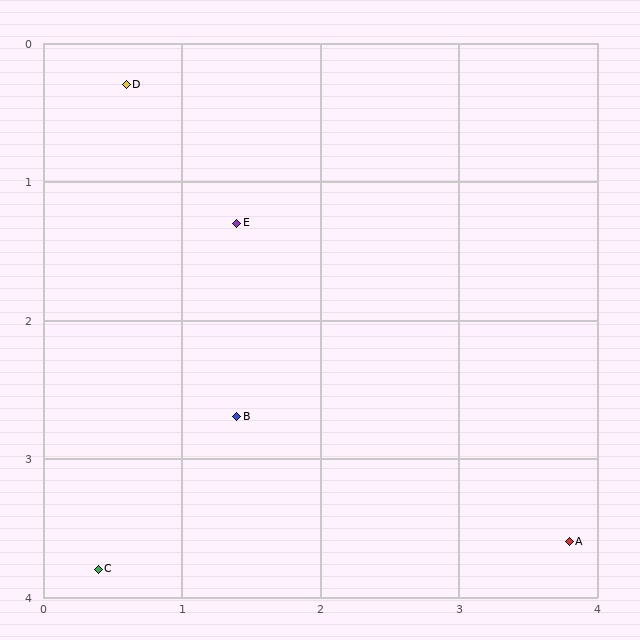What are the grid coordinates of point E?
Point E is at approximately (1.4, 1.3).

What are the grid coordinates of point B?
Point B is at approximately (1.4, 2.7).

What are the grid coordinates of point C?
Point C is at approximately (0.4, 3.8).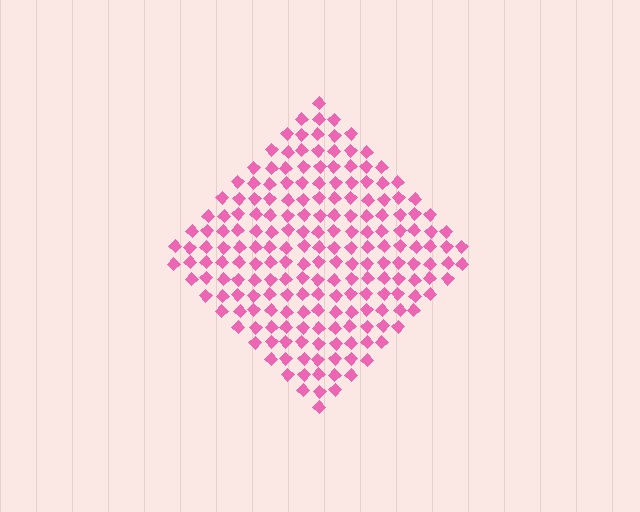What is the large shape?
The large shape is a diamond.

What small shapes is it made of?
It is made of small diamonds.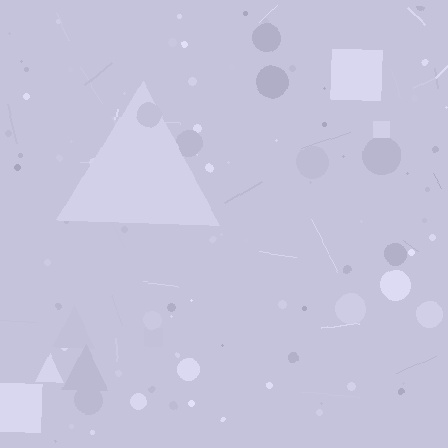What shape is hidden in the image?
A triangle is hidden in the image.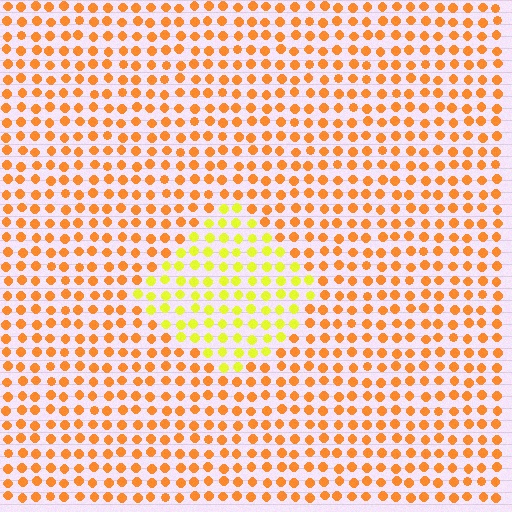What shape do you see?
I see a diamond.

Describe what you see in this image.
The image is filled with small orange elements in a uniform arrangement. A diamond-shaped region is visible where the elements are tinted to a slightly different hue, forming a subtle color boundary.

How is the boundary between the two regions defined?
The boundary is defined purely by a slight shift in hue (about 40 degrees). Spacing, size, and orientation are identical on both sides.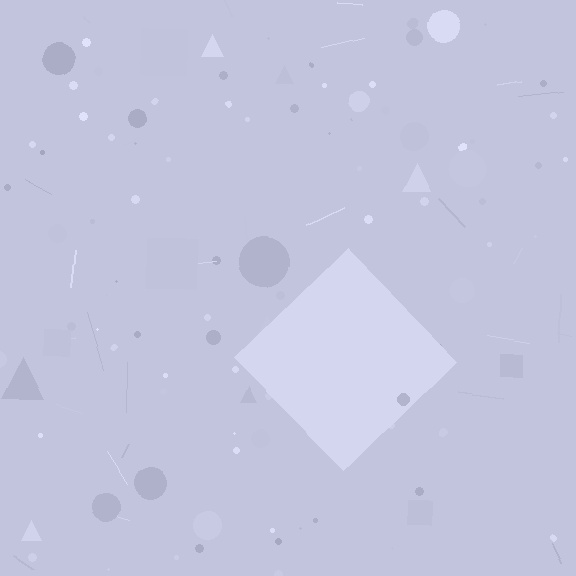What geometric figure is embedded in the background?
A diamond is embedded in the background.